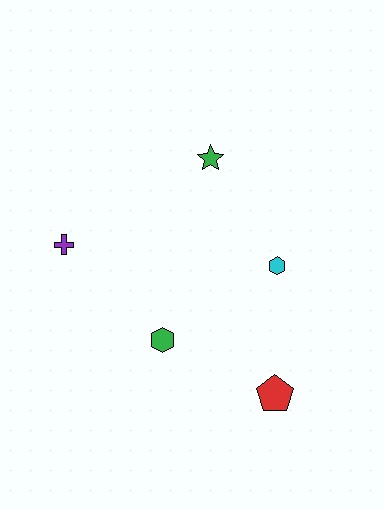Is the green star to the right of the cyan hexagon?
No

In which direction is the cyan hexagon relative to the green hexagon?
The cyan hexagon is to the right of the green hexagon.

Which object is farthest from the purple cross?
The red pentagon is farthest from the purple cross.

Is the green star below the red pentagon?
No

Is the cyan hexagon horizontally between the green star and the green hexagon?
No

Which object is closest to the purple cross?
The green hexagon is closest to the purple cross.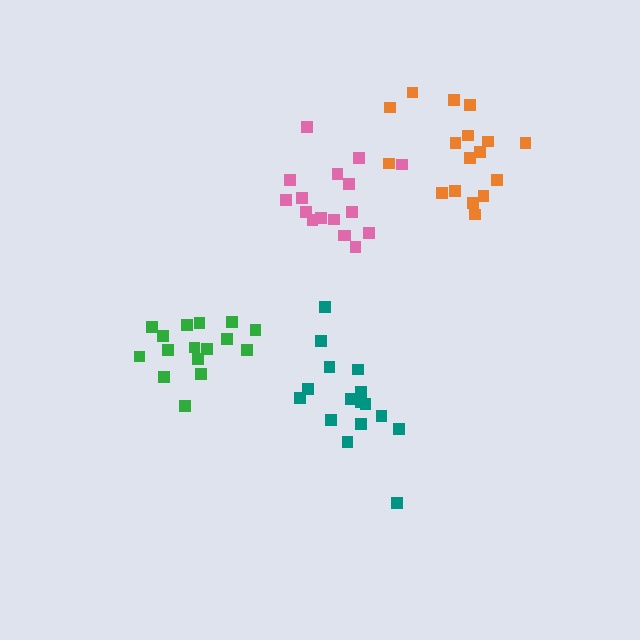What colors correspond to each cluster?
The clusters are colored: green, pink, orange, teal.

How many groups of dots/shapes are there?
There are 4 groups.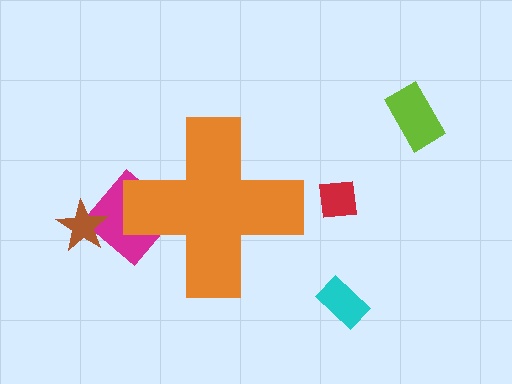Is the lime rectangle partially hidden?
No, the lime rectangle is fully visible.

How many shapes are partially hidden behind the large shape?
1 shape is partially hidden.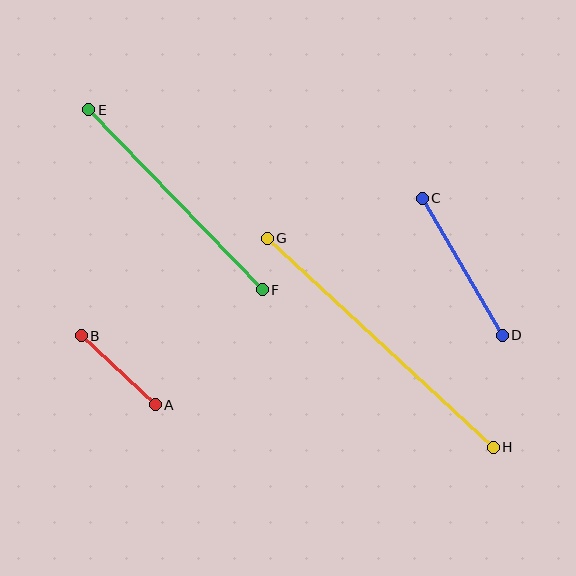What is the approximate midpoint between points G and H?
The midpoint is at approximately (380, 343) pixels.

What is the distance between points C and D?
The distance is approximately 159 pixels.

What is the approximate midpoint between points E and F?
The midpoint is at approximately (176, 200) pixels.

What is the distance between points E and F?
The distance is approximately 250 pixels.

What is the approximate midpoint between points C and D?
The midpoint is at approximately (462, 267) pixels.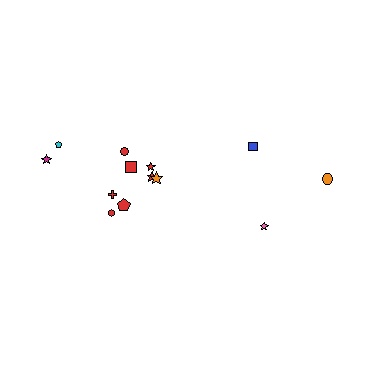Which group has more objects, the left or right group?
The left group.